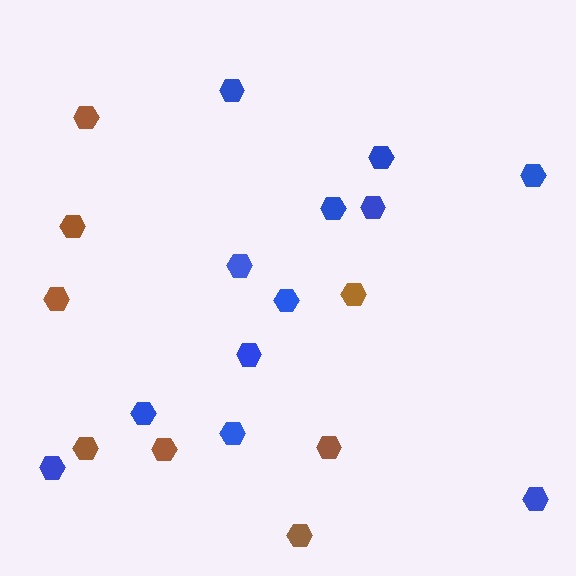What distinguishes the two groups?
There are 2 groups: one group of brown hexagons (8) and one group of blue hexagons (12).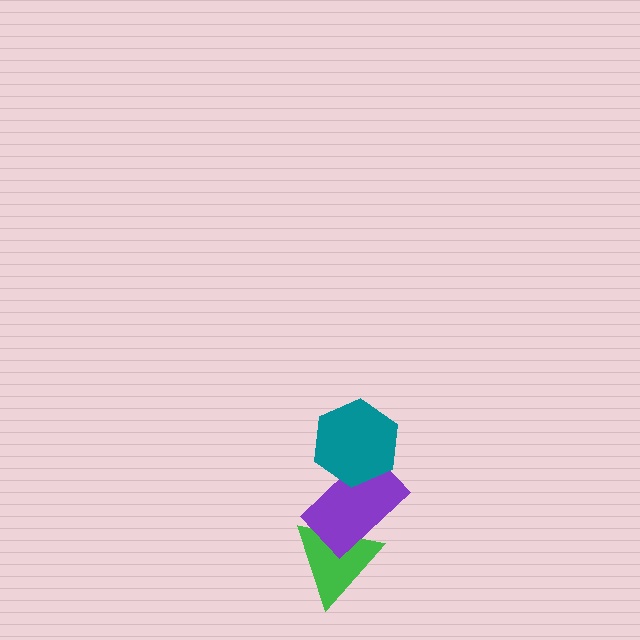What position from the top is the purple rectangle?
The purple rectangle is 2nd from the top.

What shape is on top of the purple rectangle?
The teal hexagon is on top of the purple rectangle.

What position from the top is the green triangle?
The green triangle is 3rd from the top.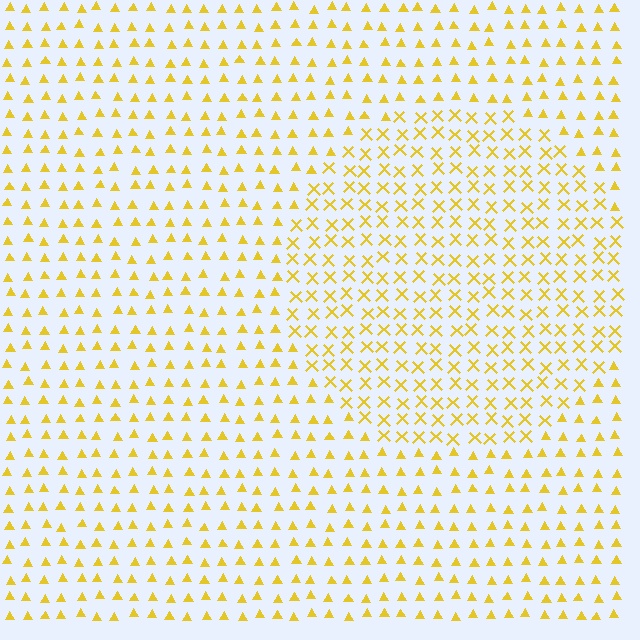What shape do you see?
I see a circle.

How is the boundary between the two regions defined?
The boundary is defined by a change in element shape: X marks inside vs. triangles outside. All elements share the same color and spacing.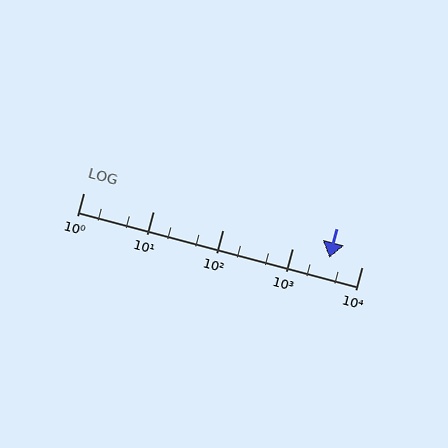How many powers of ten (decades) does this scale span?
The scale spans 4 decades, from 1 to 10000.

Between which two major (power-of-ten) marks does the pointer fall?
The pointer is between 1000 and 10000.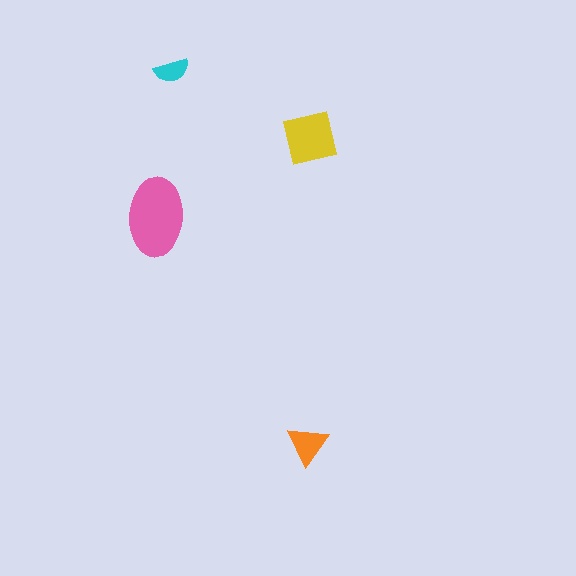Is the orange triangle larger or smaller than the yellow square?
Smaller.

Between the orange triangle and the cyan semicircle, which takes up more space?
The orange triangle.